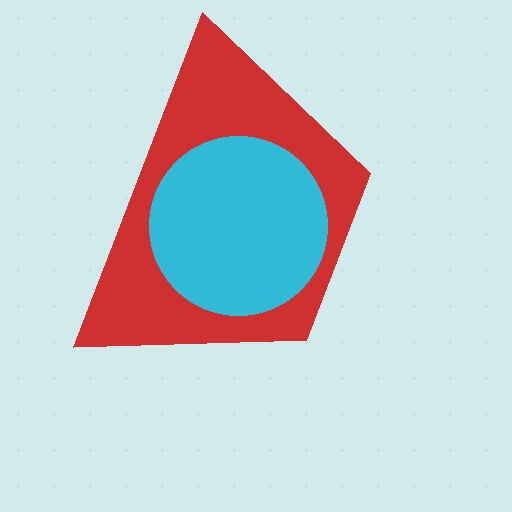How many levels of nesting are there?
2.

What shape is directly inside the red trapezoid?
The cyan circle.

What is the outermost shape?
The red trapezoid.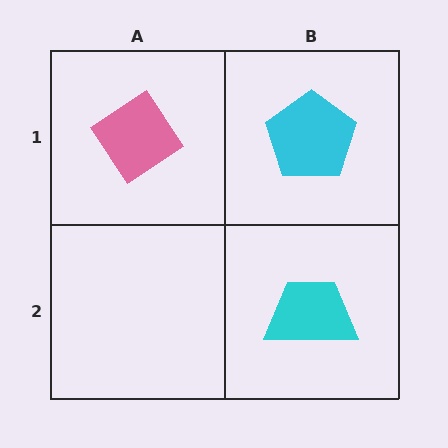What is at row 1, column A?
A pink diamond.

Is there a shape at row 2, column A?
No, that cell is empty.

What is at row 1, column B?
A cyan pentagon.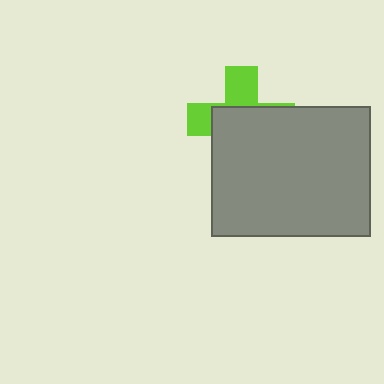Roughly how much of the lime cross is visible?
A small part of it is visible (roughly 37%).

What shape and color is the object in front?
The object in front is a gray rectangle.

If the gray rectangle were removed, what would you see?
You would see the complete lime cross.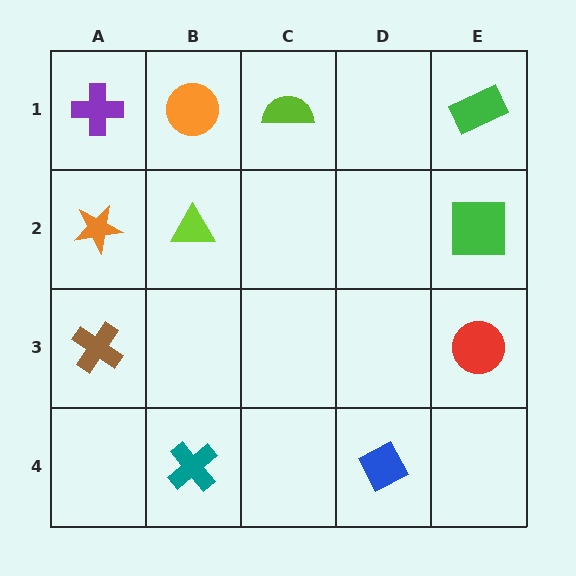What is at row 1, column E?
A green rectangle.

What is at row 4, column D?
A blue diamond.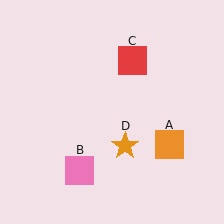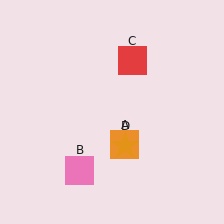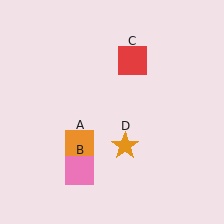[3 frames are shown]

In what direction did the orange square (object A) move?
The orange square (object A) moved left.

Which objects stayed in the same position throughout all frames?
Pink square (object B) and red square (object C) and orange star (object D) remained stationary.